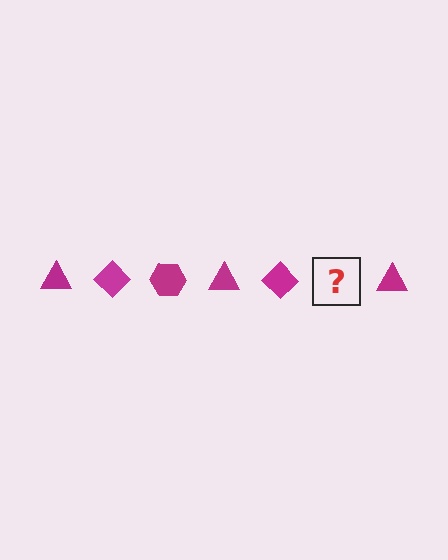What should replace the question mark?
The question mark should be replaced with a magenta hexagon.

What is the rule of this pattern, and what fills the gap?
The rule is that the pattern cycles through triangle, diamond, hexagon shapes in magenta. The gap should be filled with a magenta hexagon.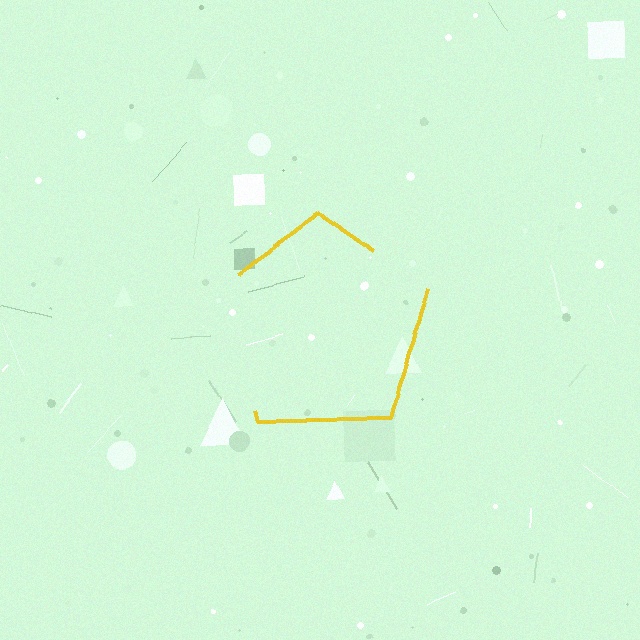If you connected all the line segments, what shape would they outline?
They would outline a pentagon.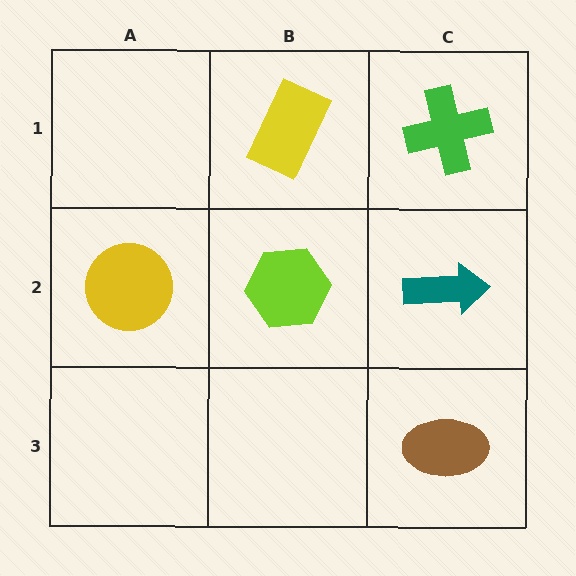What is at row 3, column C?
A brown ellipse.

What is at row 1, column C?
A green cross.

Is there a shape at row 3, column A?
No, that cell is empty.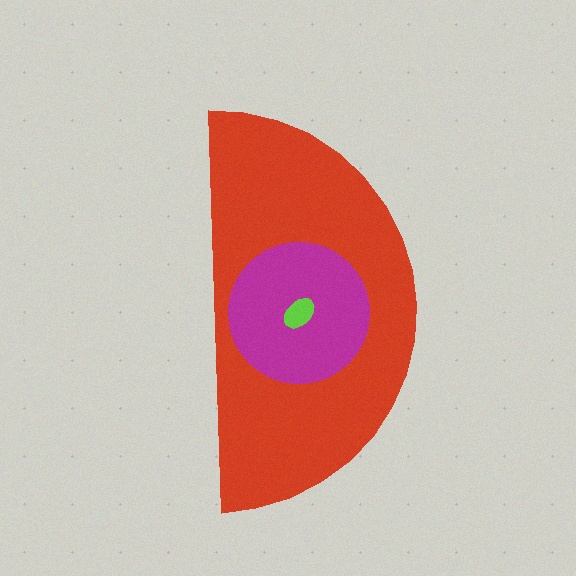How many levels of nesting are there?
3.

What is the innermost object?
The lime ellipse.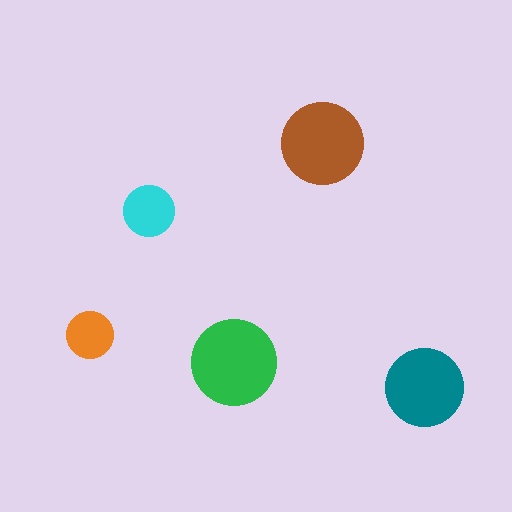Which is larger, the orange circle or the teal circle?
The teal one.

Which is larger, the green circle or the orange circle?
The green one.